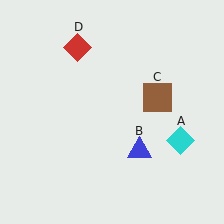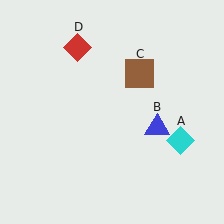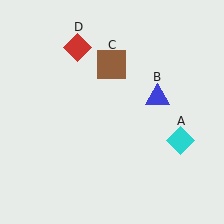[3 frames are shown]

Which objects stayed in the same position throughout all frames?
Cyan diamond (object A) and red diamond (object D) remained stationary.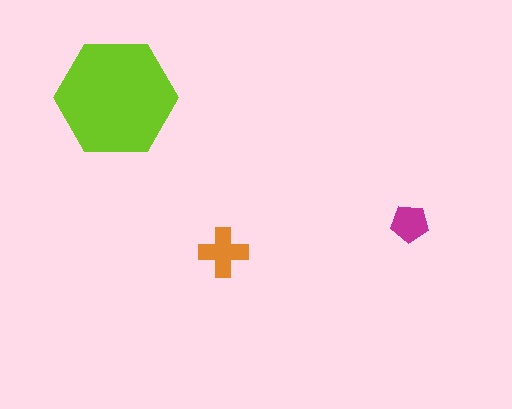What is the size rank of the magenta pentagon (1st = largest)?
3rd.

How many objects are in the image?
There are 3 objects in the image.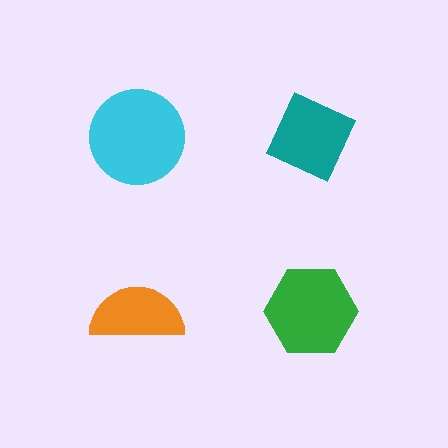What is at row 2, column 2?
A green hexagon.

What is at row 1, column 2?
A teal diamond.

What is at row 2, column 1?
An orange semicircle.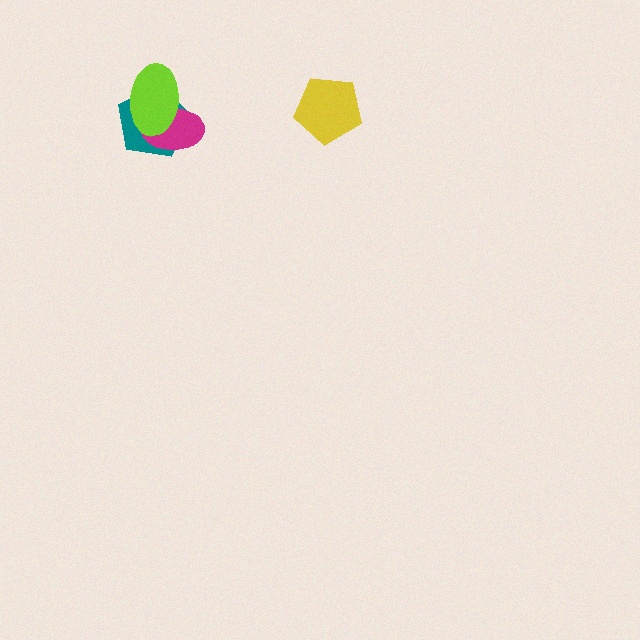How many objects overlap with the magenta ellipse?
2 objects overlap with the magenta ellipse.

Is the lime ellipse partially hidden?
No, no other shape covers it.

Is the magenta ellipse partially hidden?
Yes, it is partially covered by another shape.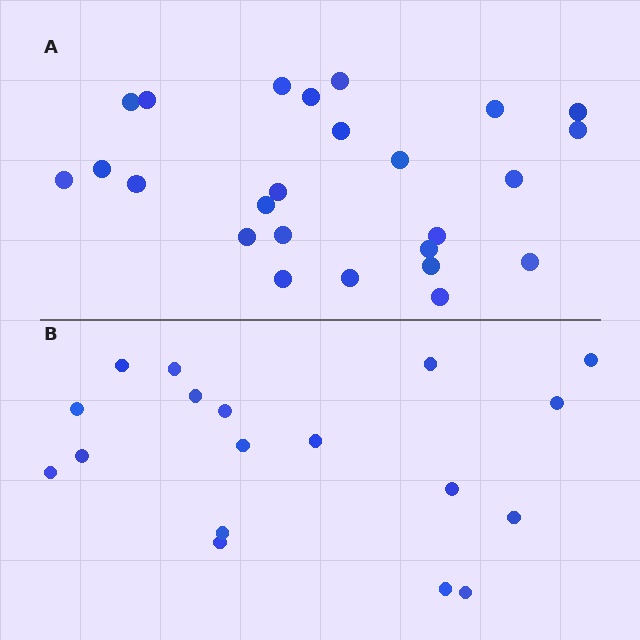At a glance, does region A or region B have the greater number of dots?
Region A (the top region) has more dots.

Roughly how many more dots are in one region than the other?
Region A has roughly 8 or so more dots than region B.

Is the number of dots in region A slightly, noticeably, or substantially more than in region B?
Region A has noticeably more, but not dramatically so. The ratio is roughly 1.4 to 1.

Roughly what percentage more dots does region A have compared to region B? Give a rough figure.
About 40% more.